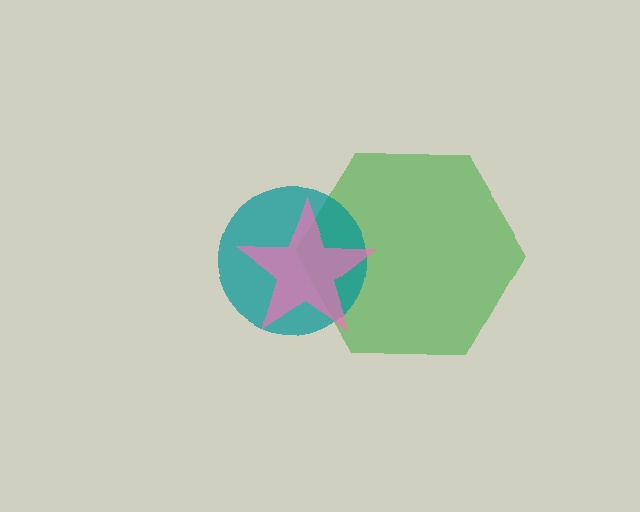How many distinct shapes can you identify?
There are 3 distinct shapes: a green hexagon, a teal circle, a pink star.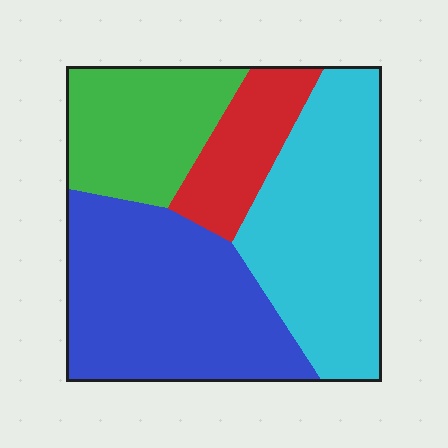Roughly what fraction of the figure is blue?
Blue takes up between a third and a half of the figure.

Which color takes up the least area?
Red, at roughly 15%.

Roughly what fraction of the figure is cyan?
Cyan covers roughly 35% of the figure.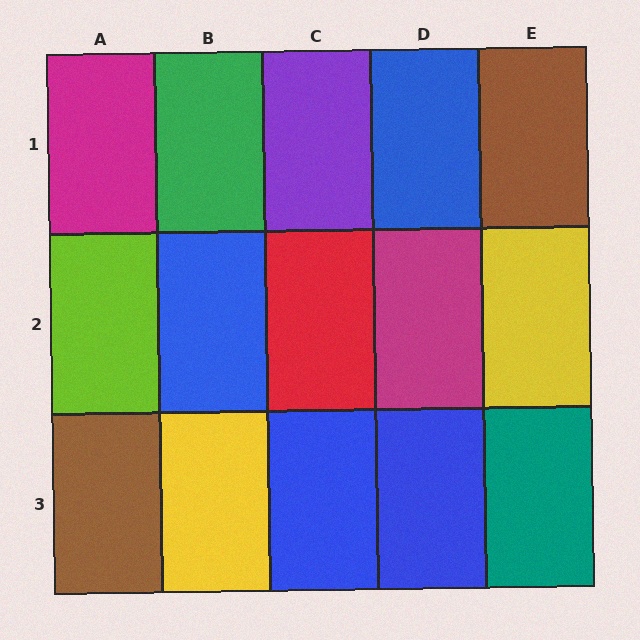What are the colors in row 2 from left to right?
Lime, blue, red, magenta, yellow.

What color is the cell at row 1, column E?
Brown.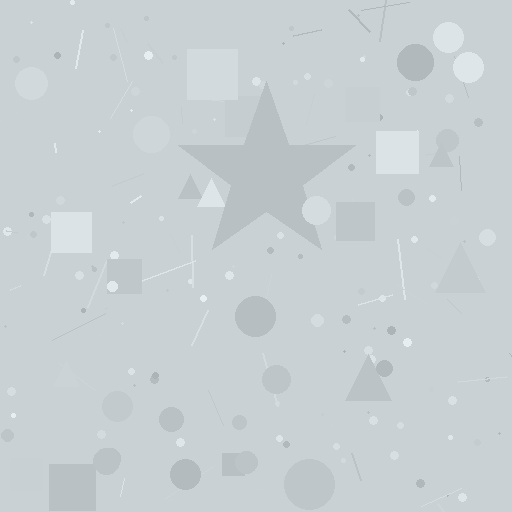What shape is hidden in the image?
A star is hidden in the image.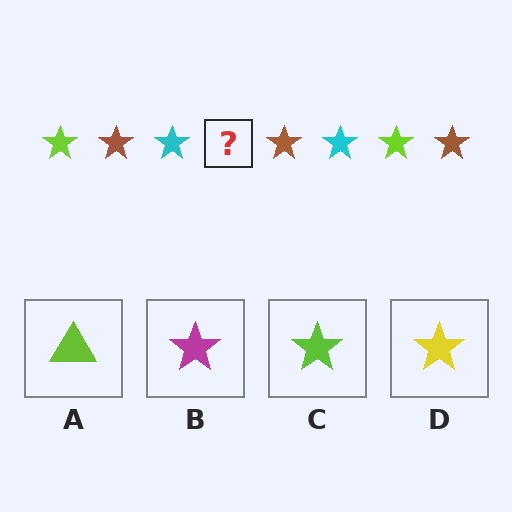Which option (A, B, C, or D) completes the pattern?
C.